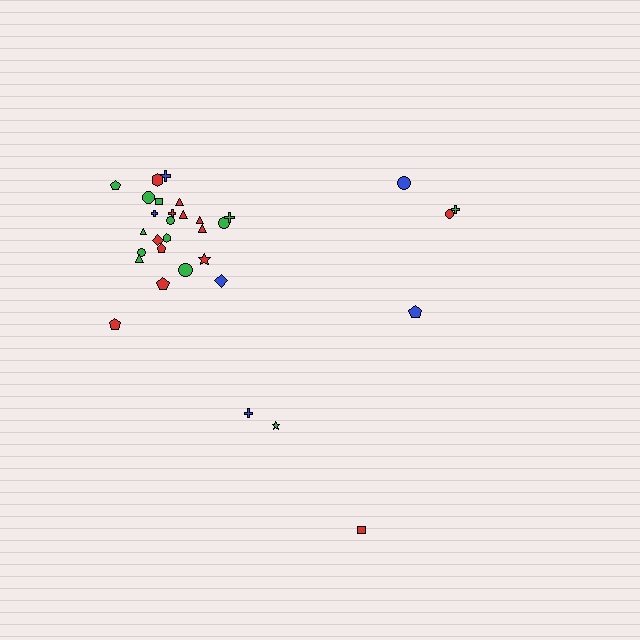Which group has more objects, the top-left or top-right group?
The top-left group.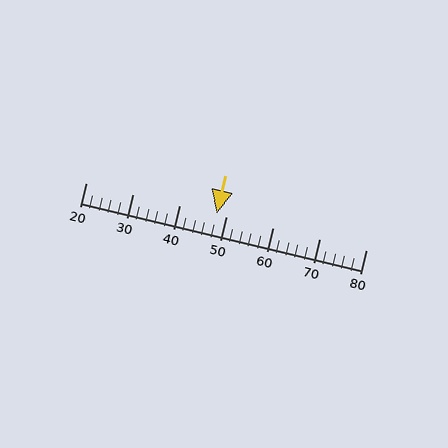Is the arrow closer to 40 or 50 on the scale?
The arrow is closer to 50.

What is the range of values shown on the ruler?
The ruler shows values from 20 to 80.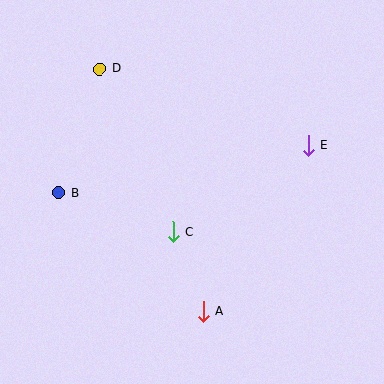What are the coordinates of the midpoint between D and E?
The midpoint between D and E is at (204, 107).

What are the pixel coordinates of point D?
Point D is at (100, 69).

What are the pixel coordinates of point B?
Point B is at (59, 193).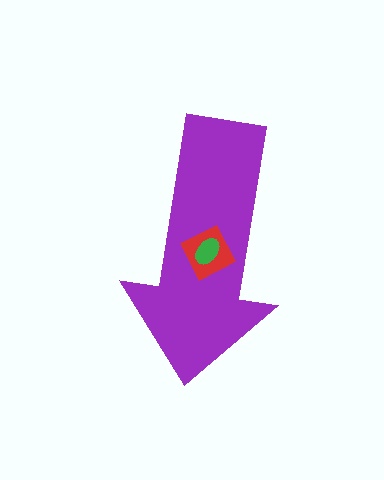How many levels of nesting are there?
3.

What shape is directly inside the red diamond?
The green ellipse.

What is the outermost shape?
The purple arrow.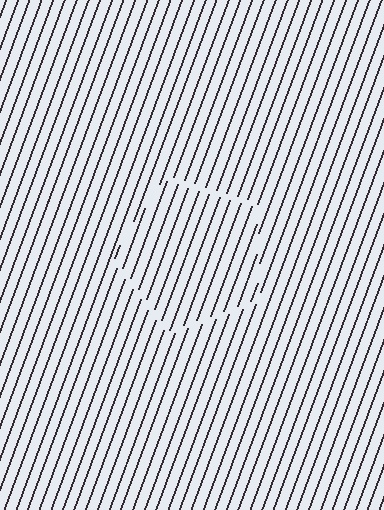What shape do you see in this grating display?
An illusory pentagon. The interior of the shape contains the same grating, shifted by half a period — the contour is defined by the phase discontinuity where line-ends from the inner and outer gratings abut.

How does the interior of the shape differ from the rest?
The interior of the shape contains the same grating, shifted by half a period — the contour is defined by the phase discontinuity where line-ends from the inner and outer gratings abut.